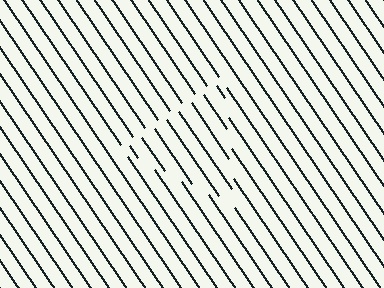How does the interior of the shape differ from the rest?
The interior of the shape contains the same grating, shifted by half a period — the contour is defined by the phase discontinuity where line-ends from the inner and outer gratings abut.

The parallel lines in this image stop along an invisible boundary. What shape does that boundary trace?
An illusory triangle. The interior of the shape contains the same grating, shifted by half a period — the contour is defined by the phase discontinuity where line-ends from the inner and outer gratings abut.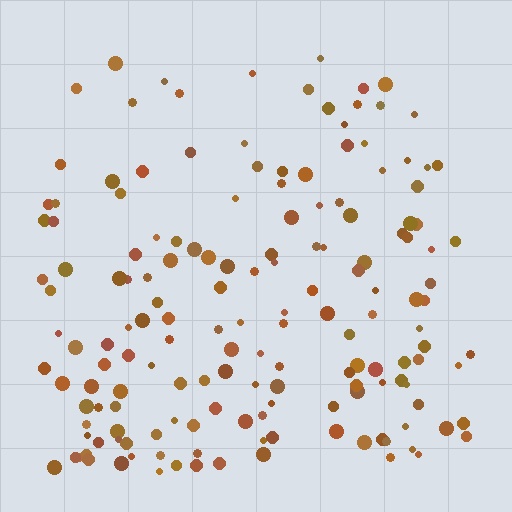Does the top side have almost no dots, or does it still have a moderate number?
Still a moderate number, just noticeably fewer than the bottom.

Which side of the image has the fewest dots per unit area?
The top.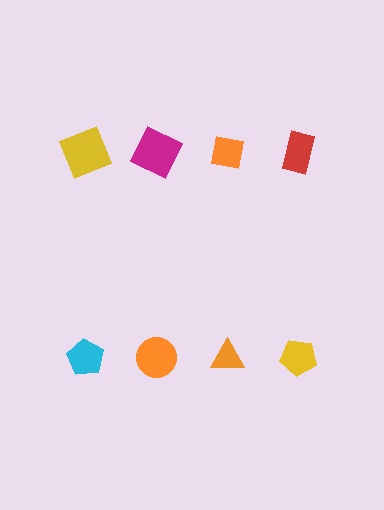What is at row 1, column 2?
A magenta square.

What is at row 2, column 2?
An orange circle.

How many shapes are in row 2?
4 shapes.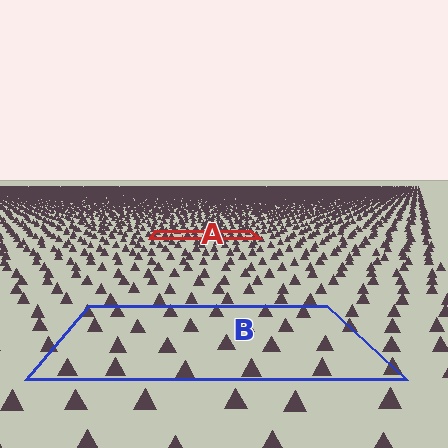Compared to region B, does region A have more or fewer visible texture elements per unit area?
Region A has more texture elements per unit area — they are packed more densely because it is farther away.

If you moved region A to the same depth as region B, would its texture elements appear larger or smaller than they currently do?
They would appear larger. At a closer depth, the same texture elements are projected at a bigger on-screen size.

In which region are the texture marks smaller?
The texture marks are smaller in region A, because it is farther away.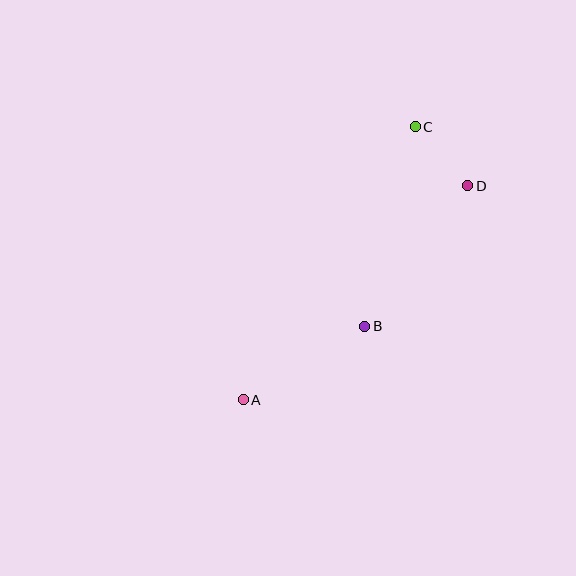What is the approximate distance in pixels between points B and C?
The distance between B and C is approximately 206 pixels.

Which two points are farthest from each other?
Points A and C are farthest from each other.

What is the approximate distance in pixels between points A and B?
The distance between A and B is approximately 142 pixels.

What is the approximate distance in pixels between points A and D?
The distance between A and D is approximately 310 pixels.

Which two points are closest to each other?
Points C and D are closest to each other.